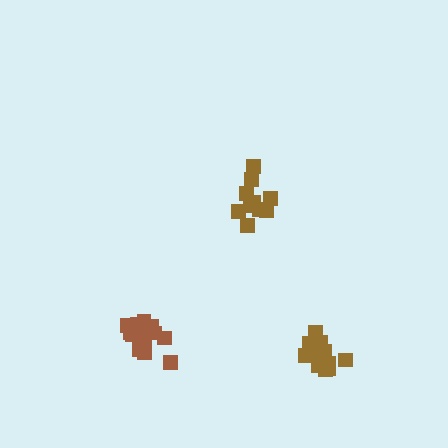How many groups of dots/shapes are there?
There are 3 groups.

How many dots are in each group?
Group 1: 10 dots, Group 2: 15 dots, Group 3: 11 dots (36 total).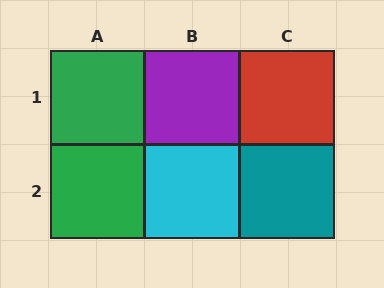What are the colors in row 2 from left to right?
Green, cyan, teal.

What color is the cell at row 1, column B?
Purple.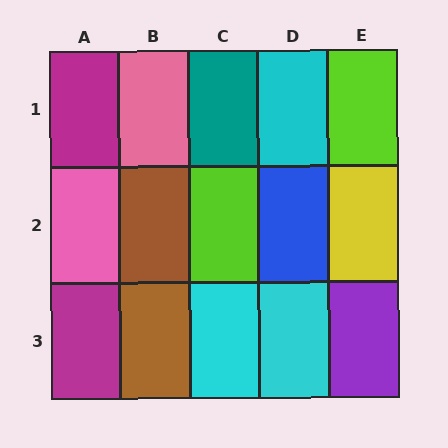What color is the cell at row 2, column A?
Pink.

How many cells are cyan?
3 cells are cyan.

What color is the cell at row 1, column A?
Magenta.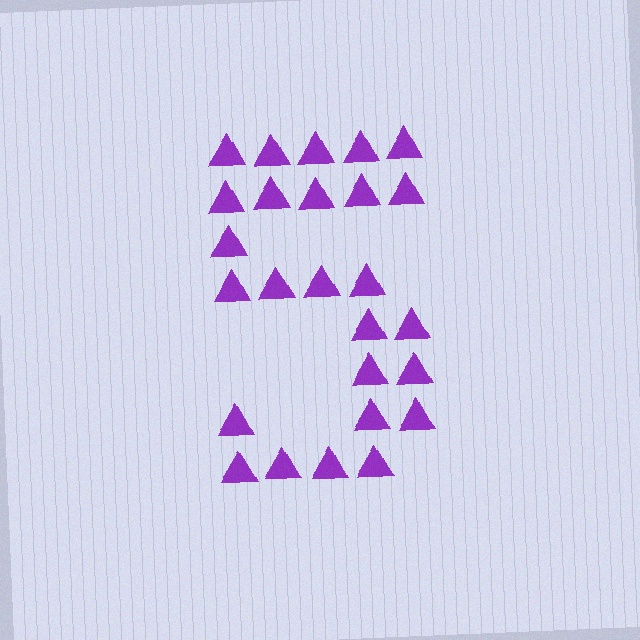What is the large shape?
The large shape is the digit 5.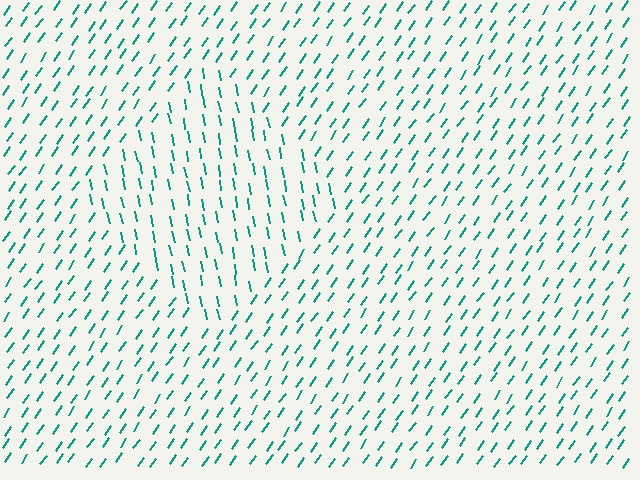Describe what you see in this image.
The image is filled with small teal line segments. A diamond region in the image has lines oriented differently from the surrounding lines, creating a visible texture boundary.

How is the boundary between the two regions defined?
The boundary is defined purely by a change in line orientation (approximately 45 degrees difference). All lines are the same color and thickness.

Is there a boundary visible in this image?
Yes, there is a texture boundary formed by a change in line orientation.